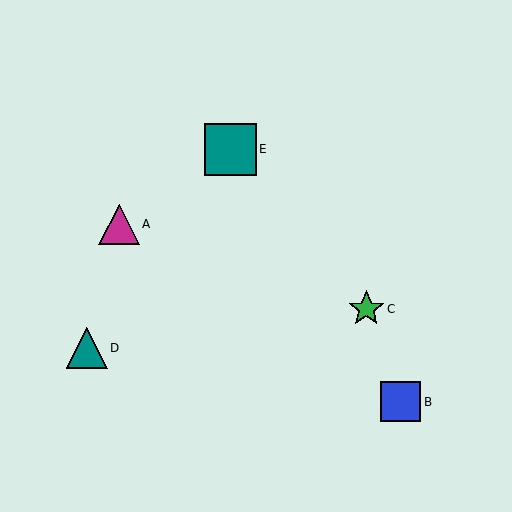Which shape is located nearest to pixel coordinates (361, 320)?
The green star (labeled C) at (366, 309) is nearest to that location.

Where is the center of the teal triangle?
The center of the teal triangle is at (87, 348).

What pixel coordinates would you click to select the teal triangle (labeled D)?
Click at (87, 348) to select the teal triangle D.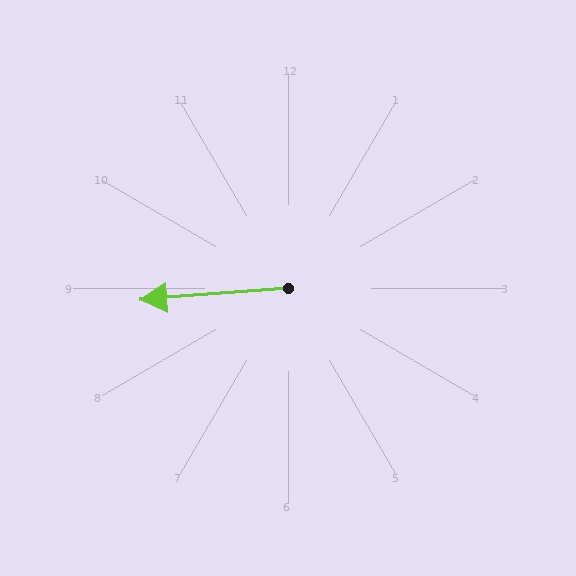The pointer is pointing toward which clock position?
Roughly 9 o'clock.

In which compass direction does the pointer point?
West.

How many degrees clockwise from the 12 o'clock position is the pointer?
Approximately 265 degrees.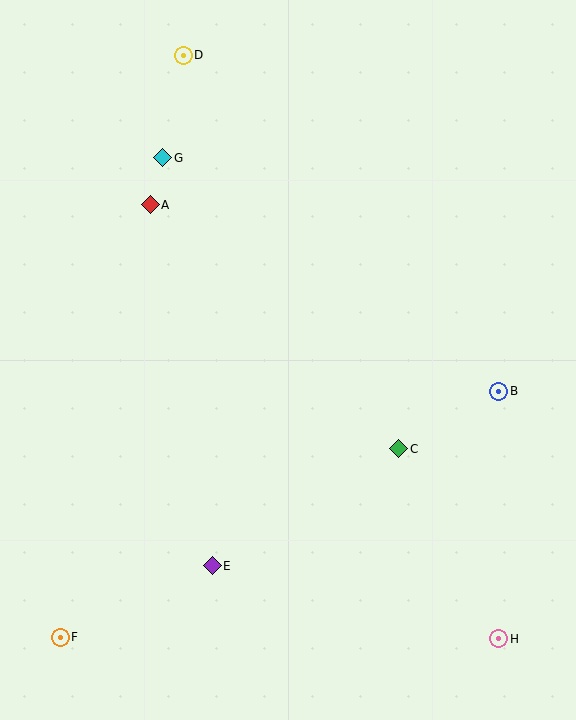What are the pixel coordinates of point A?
Point A is at (150, 205).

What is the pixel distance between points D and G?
The distance between D and G is 105 pixels.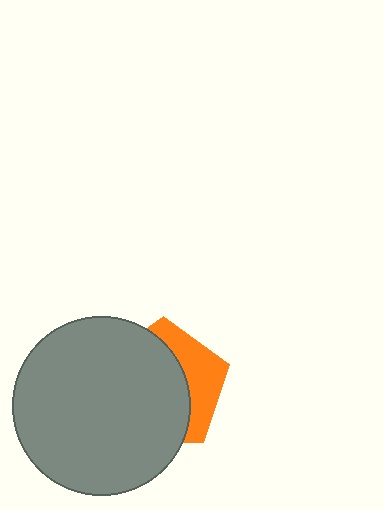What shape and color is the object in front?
The object in front is a gray circle.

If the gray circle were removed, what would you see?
You would see the complete orange pentagon.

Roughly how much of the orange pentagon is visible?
A small part of it is visible (roughly 33%).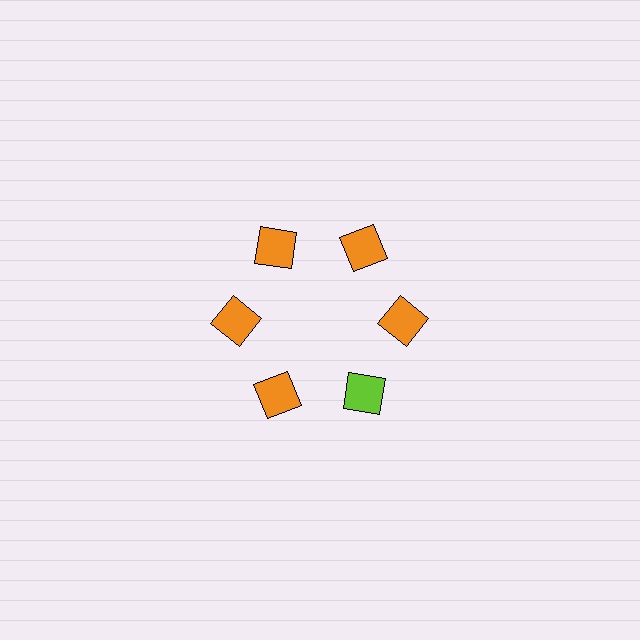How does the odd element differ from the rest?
It has a different color: lime instead of orange.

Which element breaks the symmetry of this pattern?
The lime square at roughly the 5 o'clock position breaks the symmetry. All other shapes are orange squares.